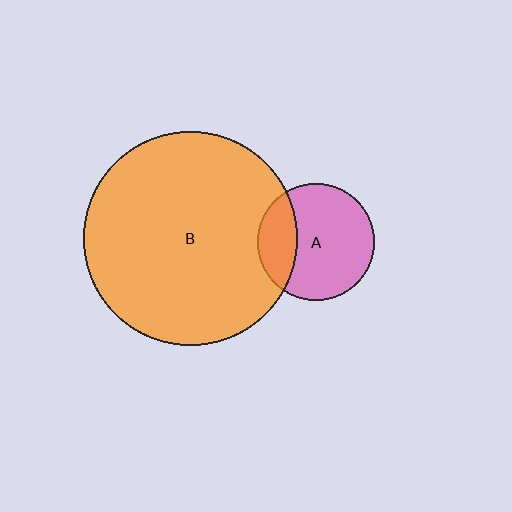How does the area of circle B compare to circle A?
Approximately 3.4 times.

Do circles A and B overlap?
Yes.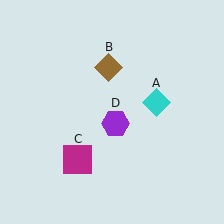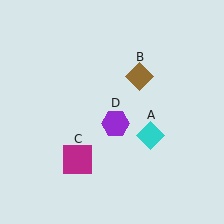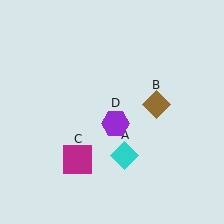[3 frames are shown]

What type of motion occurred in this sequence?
The cyan diamond (object A), brown diamond (object B) rotated clockwise around the center of the scene.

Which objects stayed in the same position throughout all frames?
Magenta square (object C) and purple hexagon (object D) remained stationary.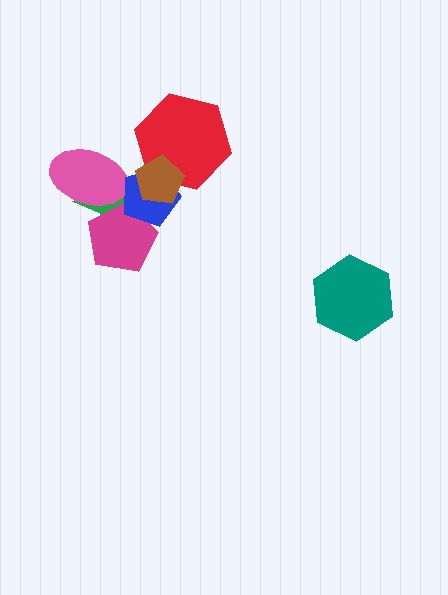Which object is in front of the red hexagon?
The brown pentagon is in front of the red hexagon.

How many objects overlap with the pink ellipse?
3 objects overlap with the pink ellipse.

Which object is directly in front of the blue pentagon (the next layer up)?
The red hexagon is directly in front of the blue pentagon.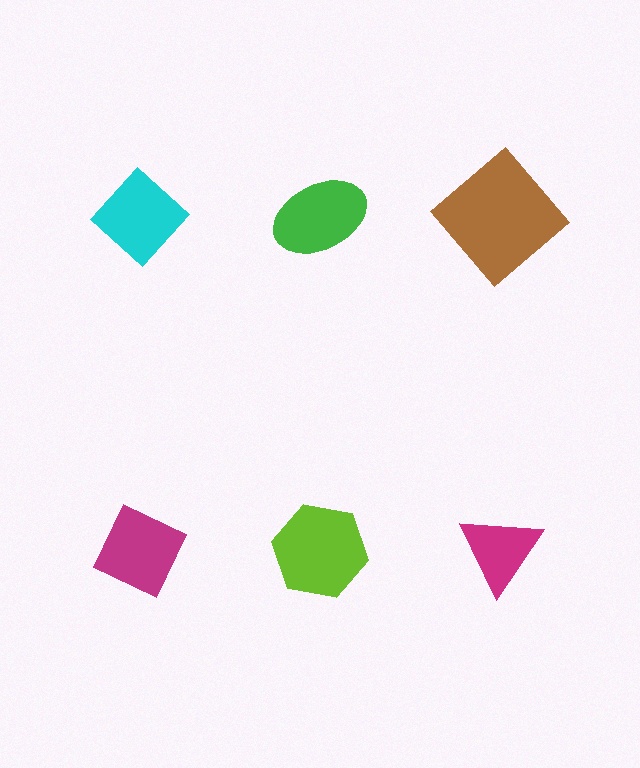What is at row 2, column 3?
A magenta triangle.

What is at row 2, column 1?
A magenta diamond.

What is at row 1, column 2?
A green ellipse.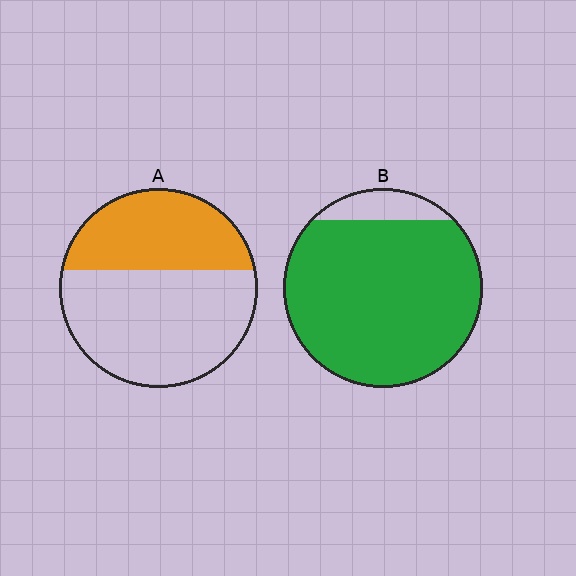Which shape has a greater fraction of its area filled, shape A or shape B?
Shape B.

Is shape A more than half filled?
No.